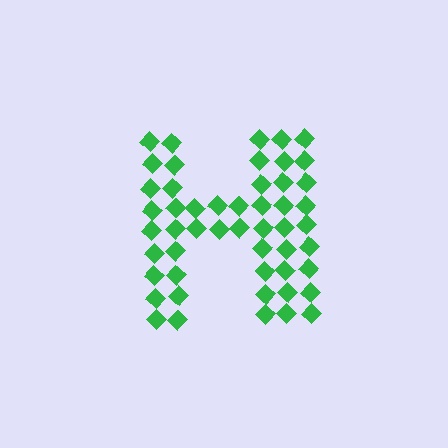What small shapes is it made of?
It is made of small diamonds.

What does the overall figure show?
The overall figure shows the letter H.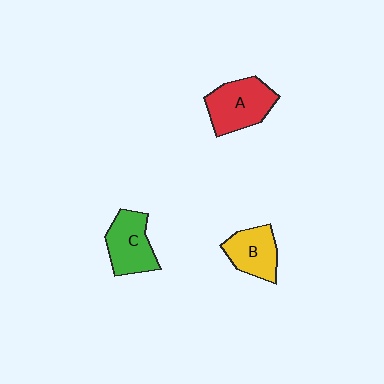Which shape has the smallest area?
Shape B (yellow).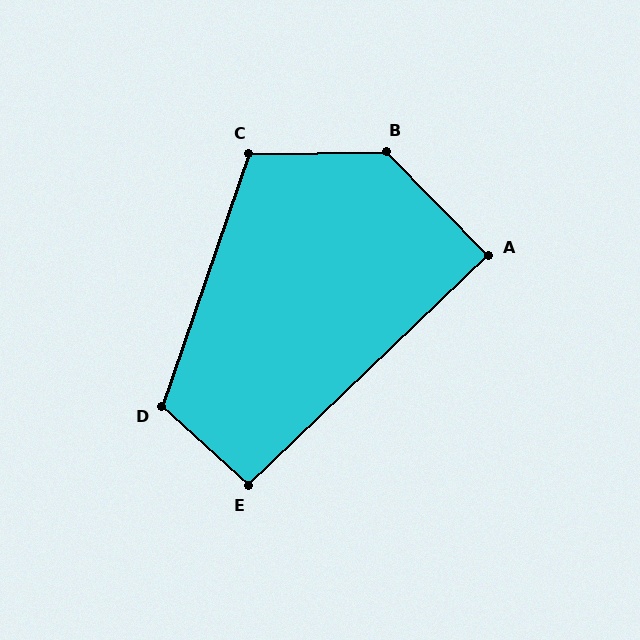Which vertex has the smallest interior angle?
A, at approximately 89 degrees.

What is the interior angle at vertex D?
Approximately 113 degrees (obtuse).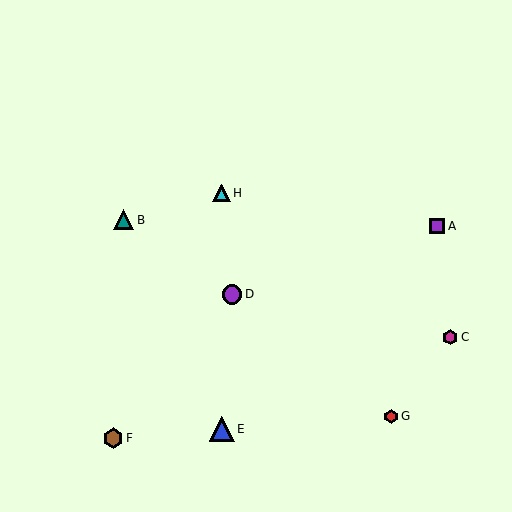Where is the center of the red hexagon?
The center of the red hexagon is at (391, 417).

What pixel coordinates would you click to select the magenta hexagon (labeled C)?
Click at (450, 337) to select the magenta hexagon C.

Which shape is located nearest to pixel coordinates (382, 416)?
The red hexagon (labeled G) at (391, 417) is nearest to that location.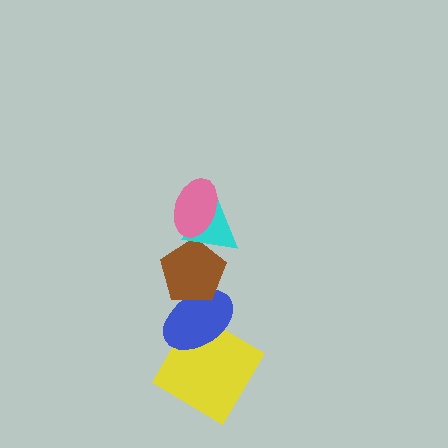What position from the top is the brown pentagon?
The brown pentagon is 3rd from the top.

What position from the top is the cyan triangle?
The cyan triangle is 2nd from the top.